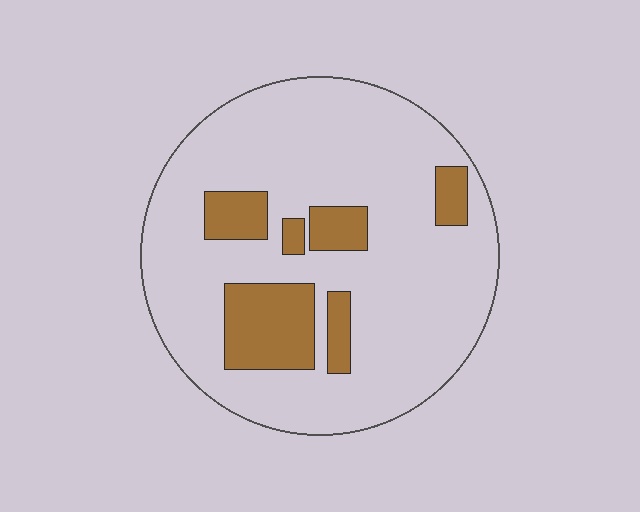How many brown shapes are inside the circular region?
6.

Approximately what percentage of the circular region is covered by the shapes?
Approximately 20%.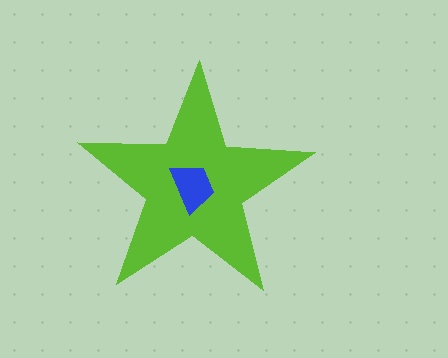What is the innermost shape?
The blue trapezoid.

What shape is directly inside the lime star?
The blue trapezoid.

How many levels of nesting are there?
2.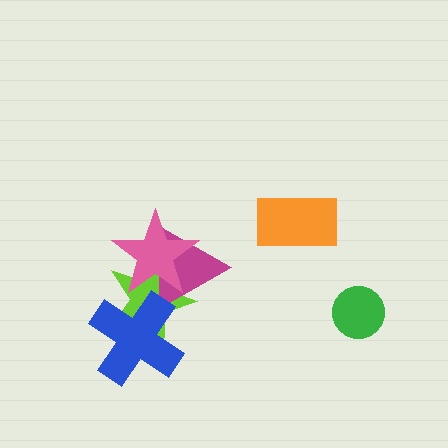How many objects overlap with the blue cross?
2 objects overlap with the blue cross.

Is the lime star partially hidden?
Yes, it is partially covered by another shape.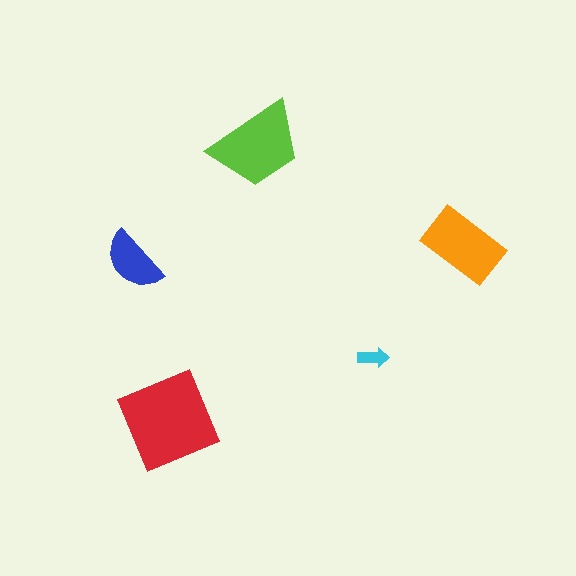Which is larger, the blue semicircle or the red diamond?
The red diamond.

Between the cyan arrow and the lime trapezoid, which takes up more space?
The lime trapezoid.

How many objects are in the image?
There are 5 objects in the image.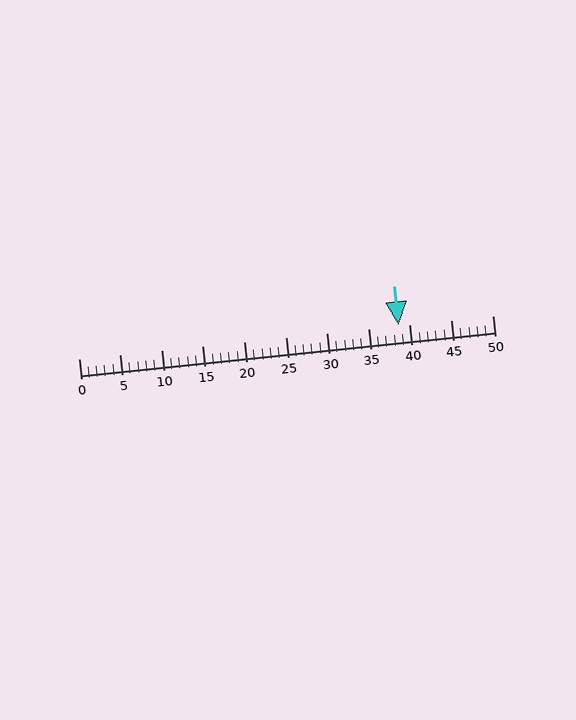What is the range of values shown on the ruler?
The ruler shows values from 0 to 50.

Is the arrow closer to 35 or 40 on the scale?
The arrow is closer to 40.